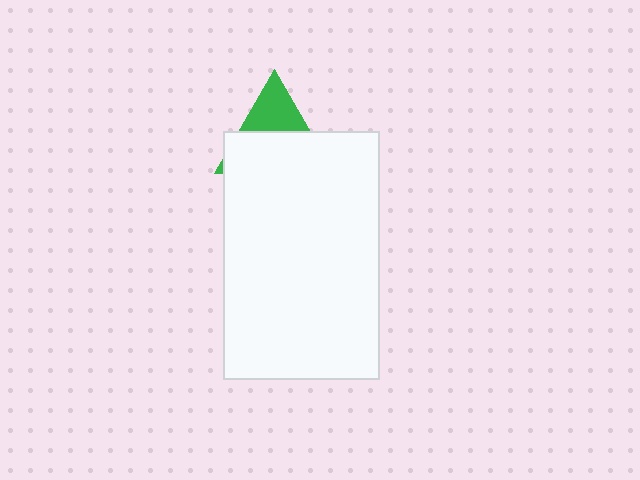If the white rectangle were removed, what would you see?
You would see the complete green triangle.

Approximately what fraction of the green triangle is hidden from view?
Roughly 63% of the green triangle is hidden behind the white rectangle.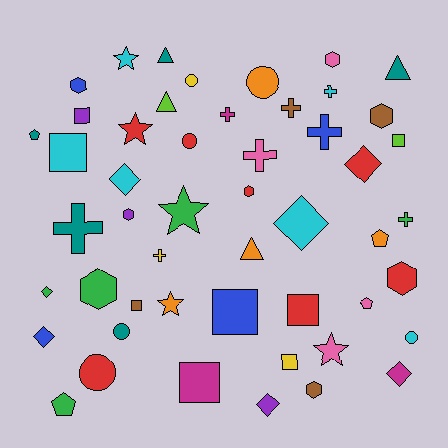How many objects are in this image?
There are 50 objects.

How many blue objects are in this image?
There are 4 blue objects.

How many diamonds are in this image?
There are 7 diamonds.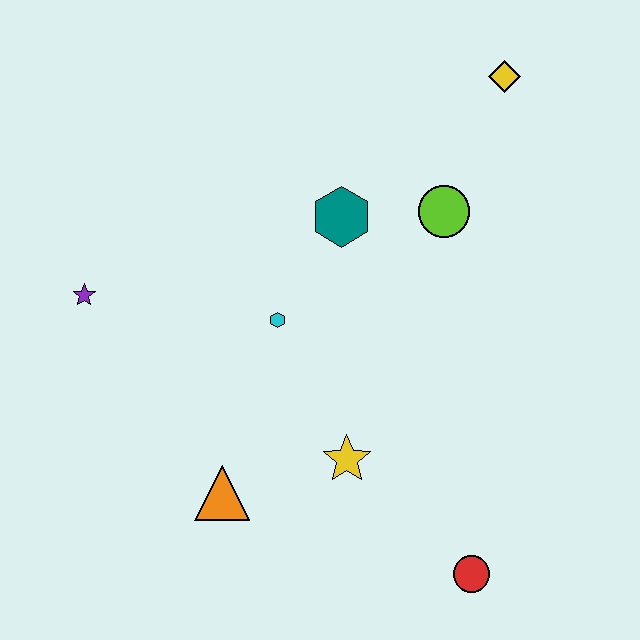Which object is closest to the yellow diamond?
The lime circle is closest to the yellow diamond.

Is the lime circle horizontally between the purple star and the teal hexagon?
No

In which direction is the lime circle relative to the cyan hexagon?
The lime circle is to the right of the cyan hexagon.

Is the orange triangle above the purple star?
No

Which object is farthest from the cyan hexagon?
The yellow diamond is farthest from the cyan hexagon.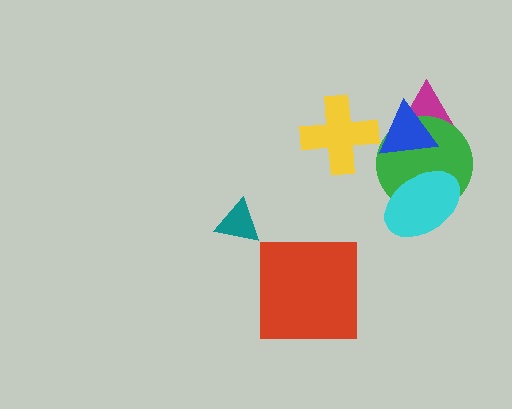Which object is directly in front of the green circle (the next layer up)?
The blue triangle is directly in front of the green circle.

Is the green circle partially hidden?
Yes, it is partially covered by another shape.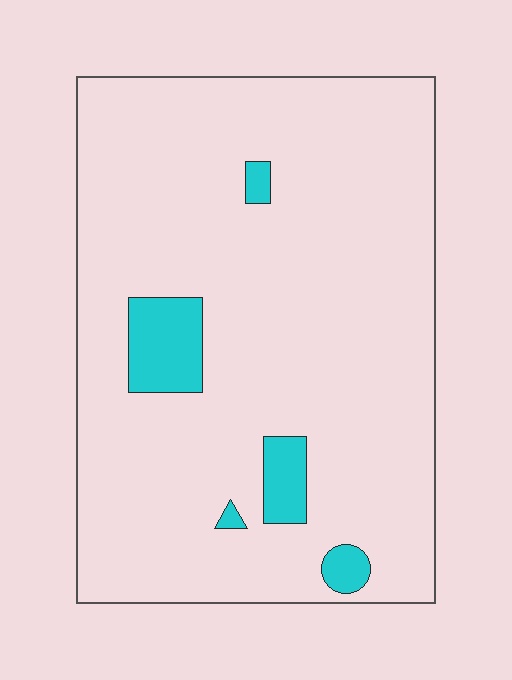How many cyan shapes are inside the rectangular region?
5.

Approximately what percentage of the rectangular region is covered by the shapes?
Approximately 10%.